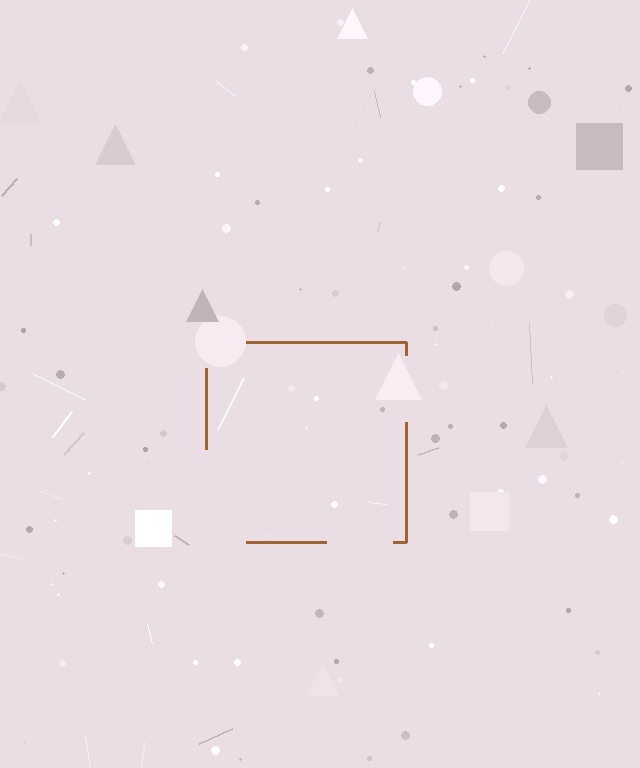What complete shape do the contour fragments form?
The contour fragments form a square.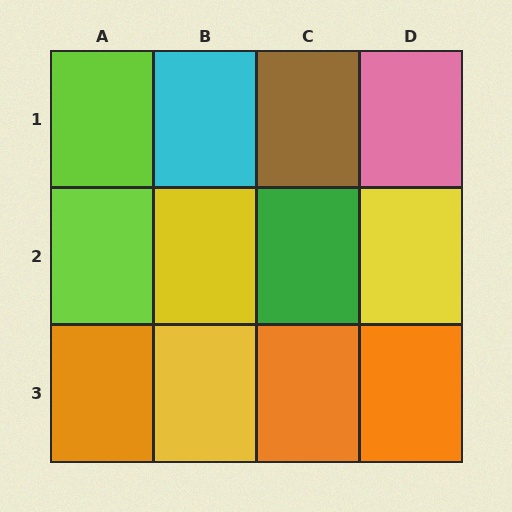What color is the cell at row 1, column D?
Pink.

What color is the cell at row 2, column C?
Green.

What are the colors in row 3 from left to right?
Orange, yellow, orange, orange.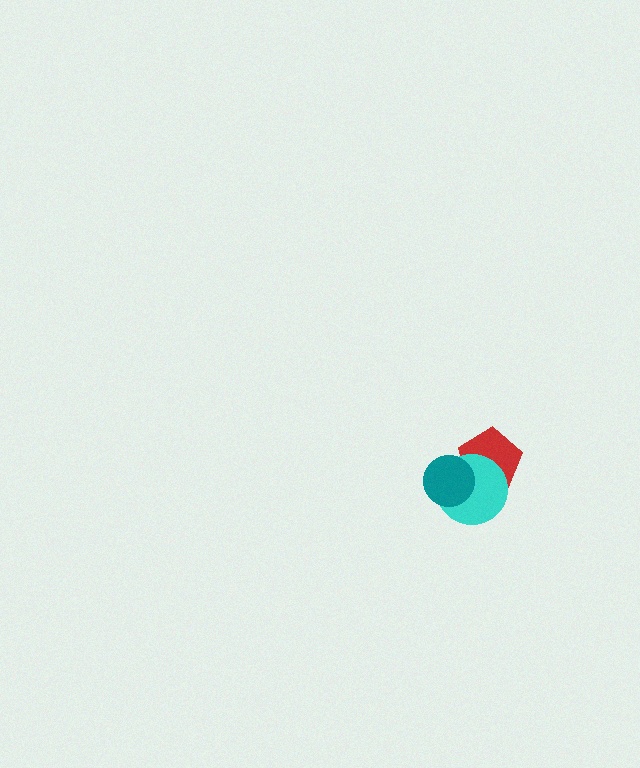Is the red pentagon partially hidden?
Yes, it is partially covered by another shape.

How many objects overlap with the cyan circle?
2 objects overlap with the cyan circle.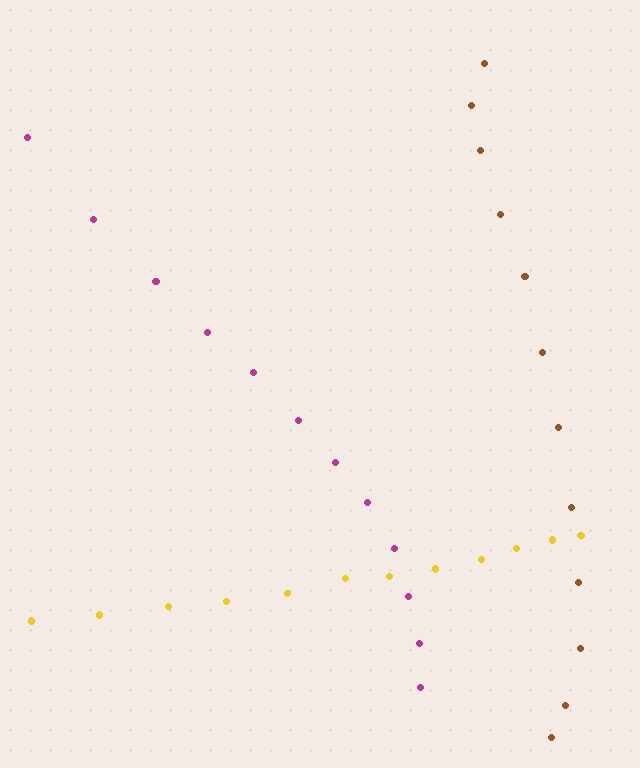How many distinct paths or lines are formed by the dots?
There are 3 distinct paths.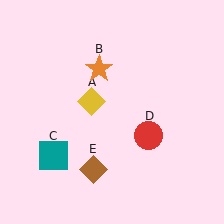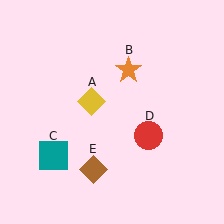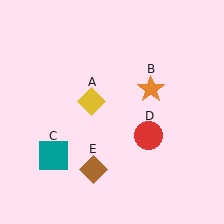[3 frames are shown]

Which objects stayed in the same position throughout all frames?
Yellow diamond (object A) and teal square (object C) and red circle (object D) and brown diamond (object E) remained stationary.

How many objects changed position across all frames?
1 object changed position: orange star (object B).